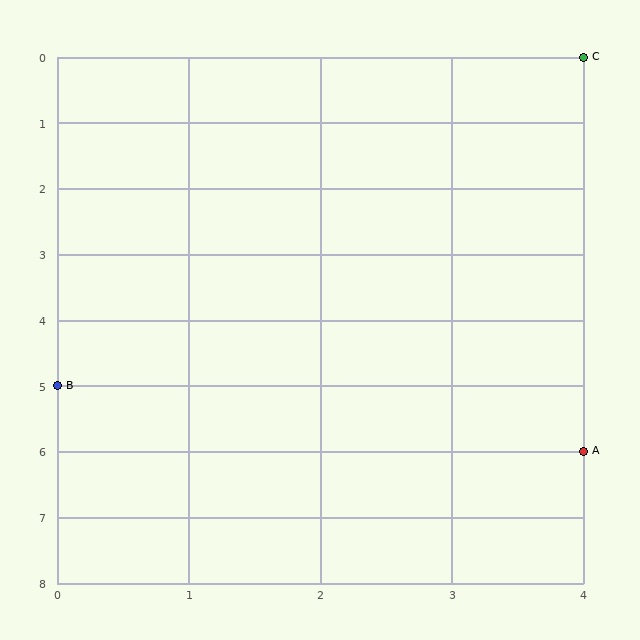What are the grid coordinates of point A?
Point A is at grid coordinates (4, 6).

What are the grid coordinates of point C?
Point C is at grid coordinates (4, 0).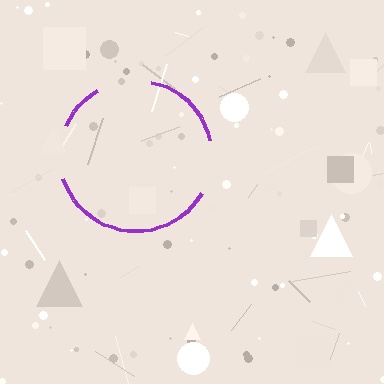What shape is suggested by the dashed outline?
The dashed outline suggests a circle.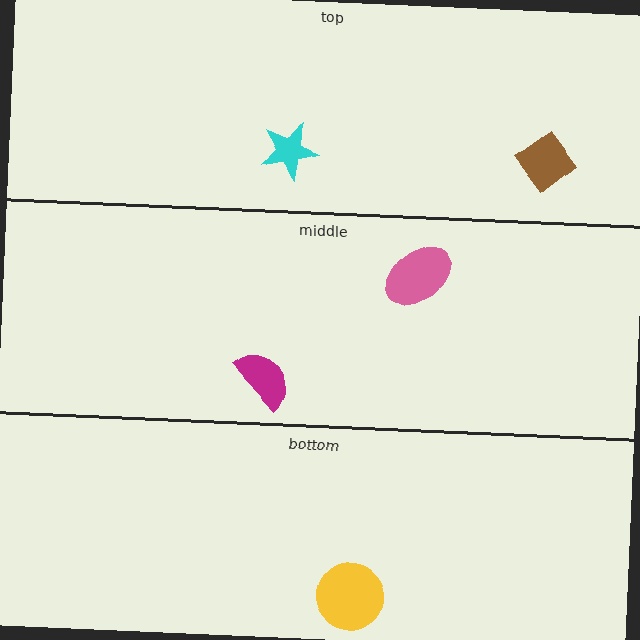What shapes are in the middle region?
The magenta semicircle, the pink ellipse.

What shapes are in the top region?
The brown diamond, the cyan star.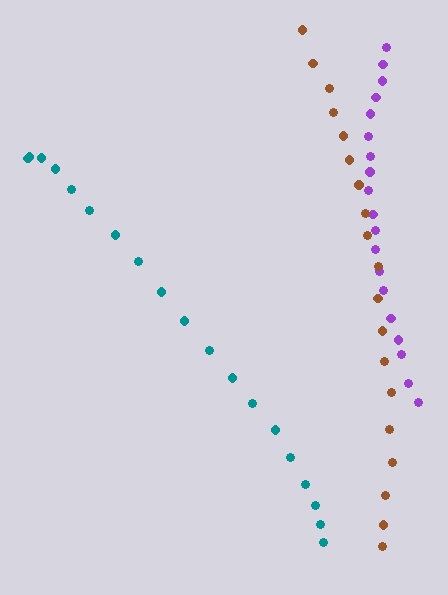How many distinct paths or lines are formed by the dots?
There are 3 distinct paths.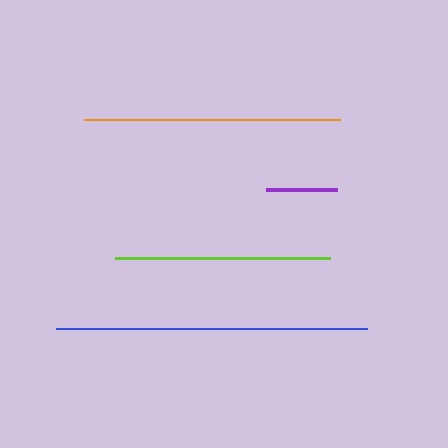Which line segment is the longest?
The blue line is the longest at approximately 311 pixels.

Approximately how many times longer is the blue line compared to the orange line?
The blue line is approximately 1.2 times the length of the orange line.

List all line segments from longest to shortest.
From longest to shortest: blue, orange, lime, purple.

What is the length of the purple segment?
The purple segment is approximately 71 pixels long.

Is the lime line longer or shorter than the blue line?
The blue line is longer than the lime line.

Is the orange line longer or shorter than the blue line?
The blue line is longer than the orange line.